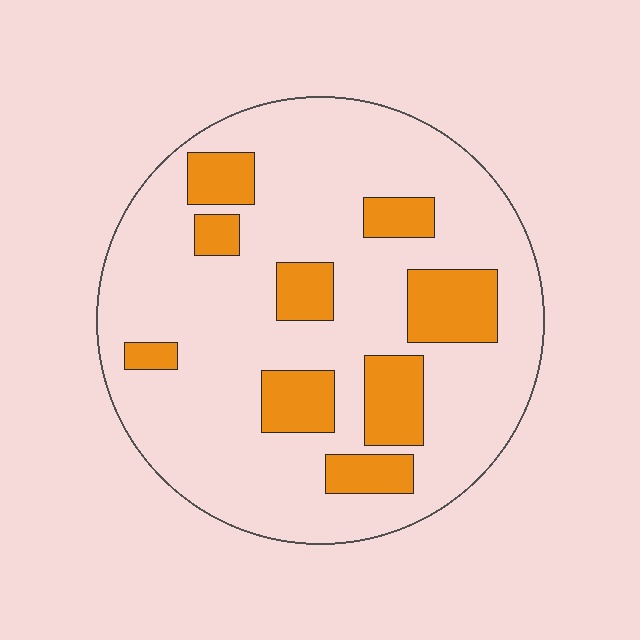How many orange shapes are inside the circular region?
9.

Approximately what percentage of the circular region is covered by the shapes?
Approximately 20%.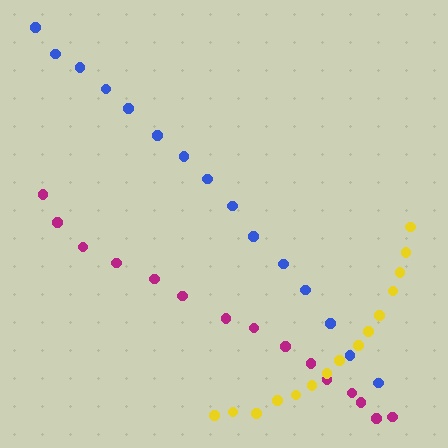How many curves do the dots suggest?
There are 3 distinct paths.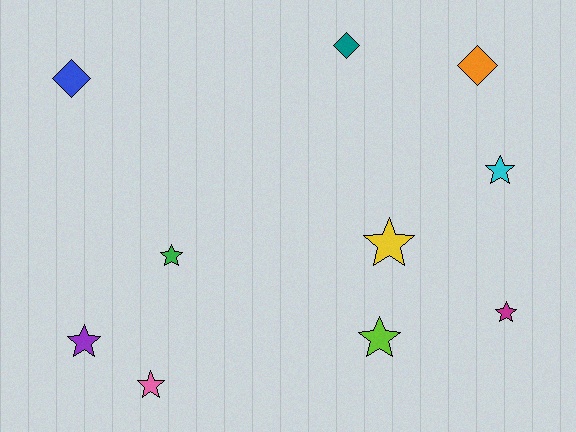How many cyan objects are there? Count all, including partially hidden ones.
There is 1 cyan object.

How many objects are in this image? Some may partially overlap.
There are 10 objects.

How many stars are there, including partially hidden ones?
There are 7 stars.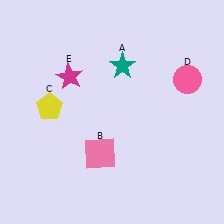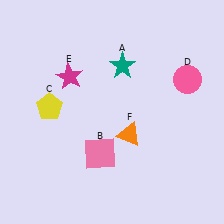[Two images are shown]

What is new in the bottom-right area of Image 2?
An orange triangle (F) was added in the bottom-right area of Image 2.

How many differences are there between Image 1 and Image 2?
There is 1 difference between the two images.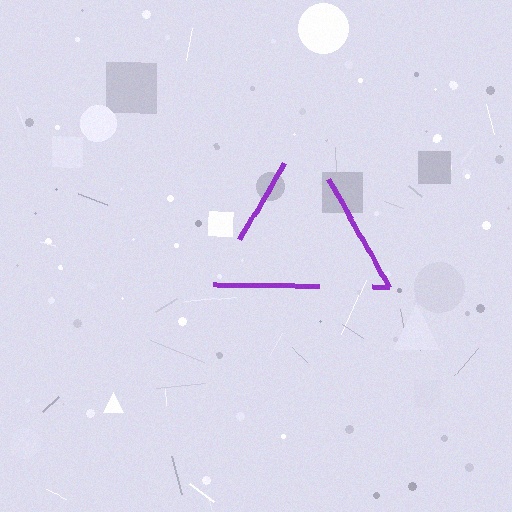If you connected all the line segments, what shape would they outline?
They would outline a triangle.